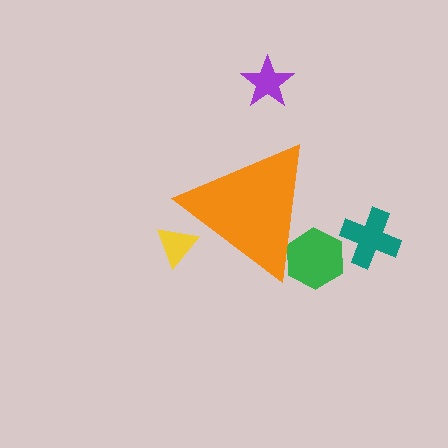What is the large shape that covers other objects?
An orange triangle.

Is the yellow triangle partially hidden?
Yes, the yellow triangle is partially hidden behind the orange triangle.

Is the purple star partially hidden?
No, the purple star is fully visible.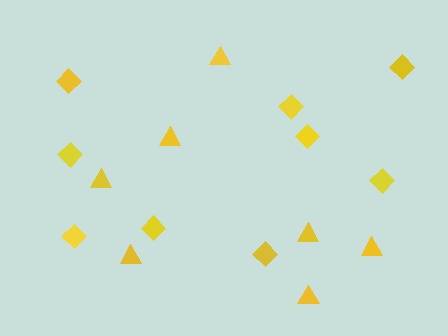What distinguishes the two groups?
There are 2 groups: one group of diamonds (9) and one group of triangles (7).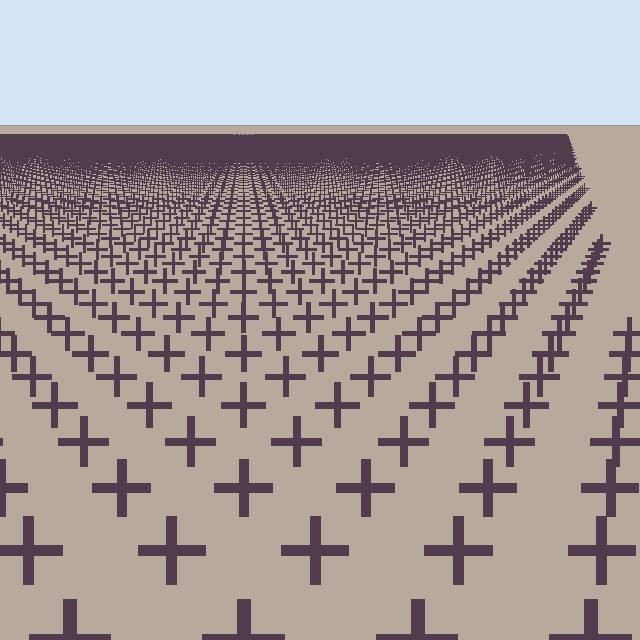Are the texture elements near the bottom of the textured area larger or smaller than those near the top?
Larger. Near the bottom, elements are closer to the viewer and appear at a bigger on-screen size.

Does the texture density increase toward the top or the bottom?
Density increases toward the top.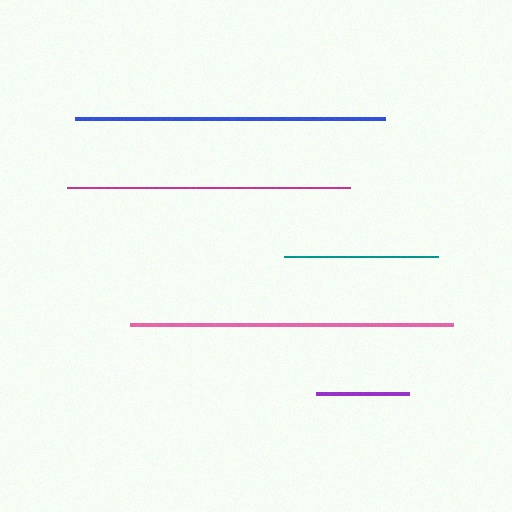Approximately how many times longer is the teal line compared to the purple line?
The teal line is approximately 1.7 times the length of the purple line.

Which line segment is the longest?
The pink line is the longest at approximately 322 pixels.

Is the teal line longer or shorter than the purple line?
The teal line is longer than the purple line.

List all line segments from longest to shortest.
From longest to shortest: pink, blue, magenta, teal, purple.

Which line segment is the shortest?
The purple line is the shortest at approximately 93 pixels.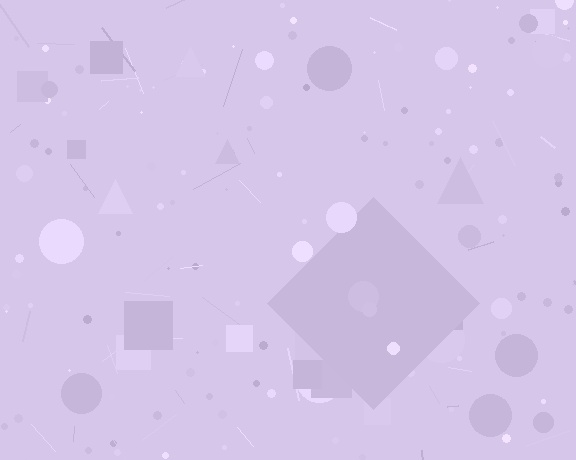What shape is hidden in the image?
A diamond is hidden in the image.